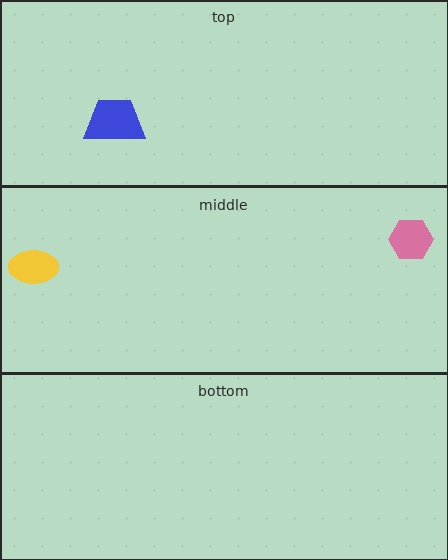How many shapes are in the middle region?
2.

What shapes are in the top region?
The blue trapezoid.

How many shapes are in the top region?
1.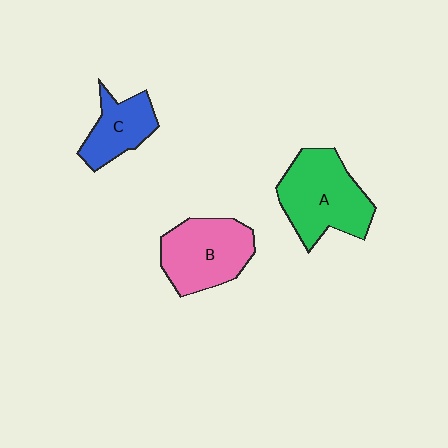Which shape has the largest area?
Shape A (green).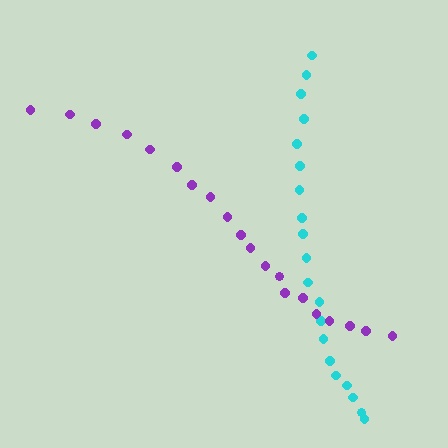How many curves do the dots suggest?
There are 2 distinct paths.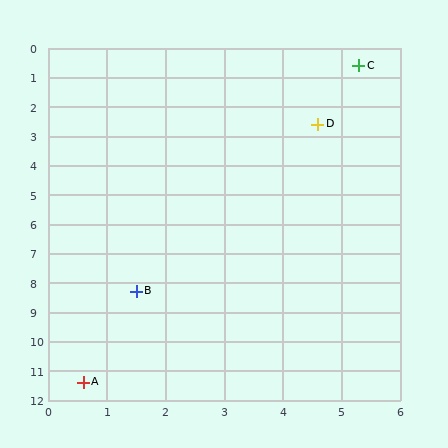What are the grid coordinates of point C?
Point C is at approximately (5.3, 0.6).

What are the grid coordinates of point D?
Point D is at approximately (4.6, 2.6).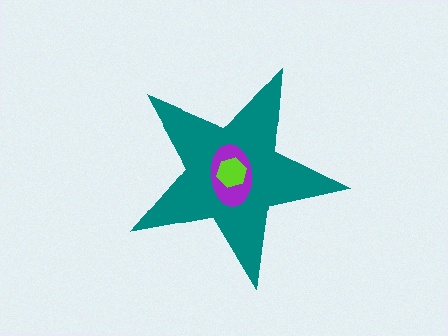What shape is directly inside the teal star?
The purple ellipse.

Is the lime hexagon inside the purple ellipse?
Yes.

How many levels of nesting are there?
3.